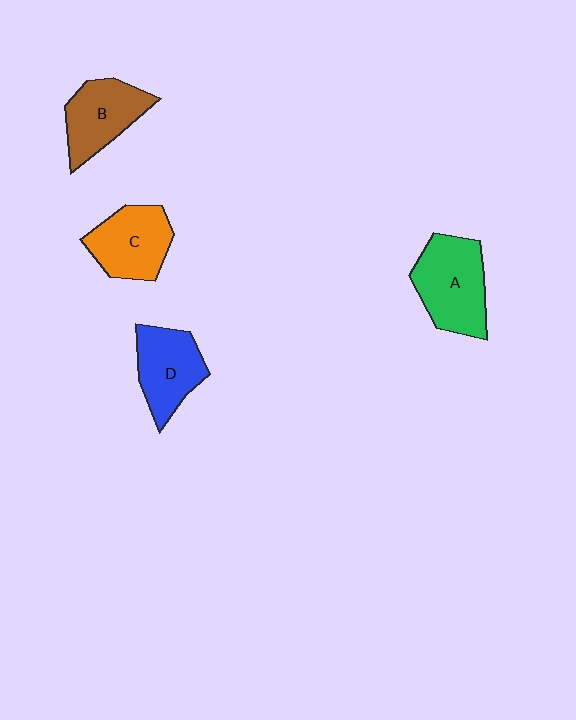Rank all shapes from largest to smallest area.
From largest to smallest: A (green), C (orange), D (blue), B (brown).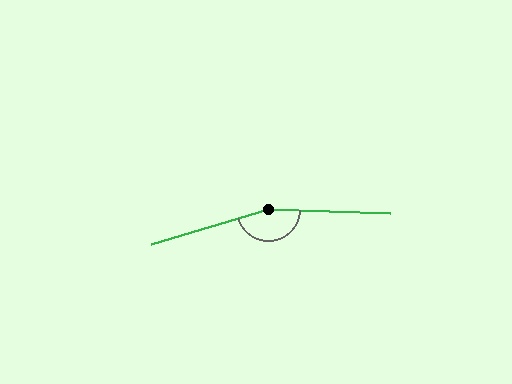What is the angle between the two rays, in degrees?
Approximately 162 degrees.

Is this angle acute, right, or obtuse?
It is obtuse.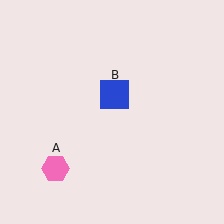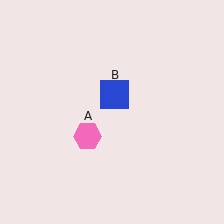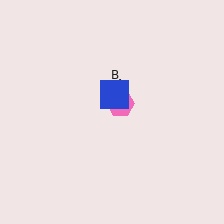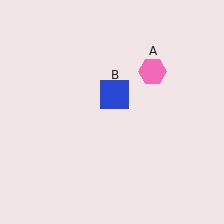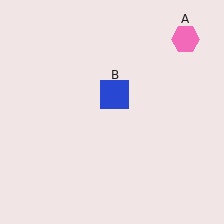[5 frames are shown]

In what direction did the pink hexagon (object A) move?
The pink hexagon (object A) moved up and to the right.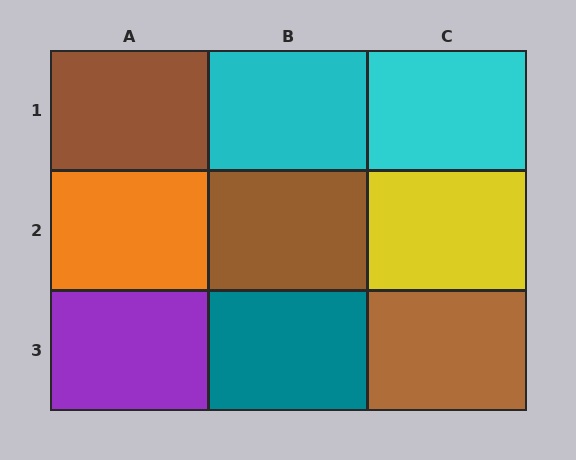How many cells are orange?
1 cell is orange.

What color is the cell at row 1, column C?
Cyan.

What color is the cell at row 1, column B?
Cyan.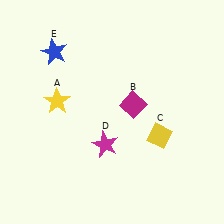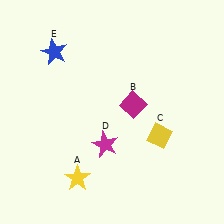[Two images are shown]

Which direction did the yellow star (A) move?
The yellow star (A) moved down.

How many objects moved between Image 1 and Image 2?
1 object moved between the two images.